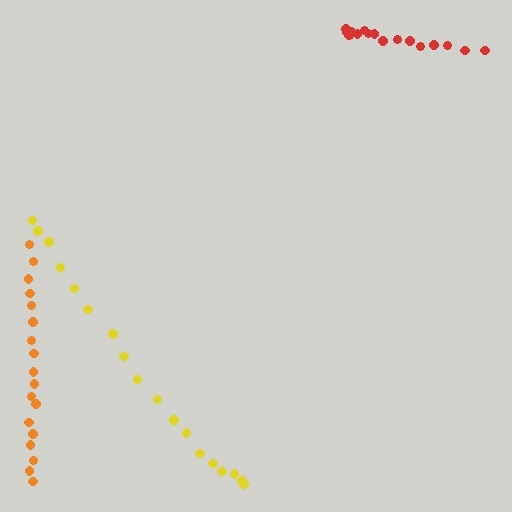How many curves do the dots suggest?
There are 3 distinct paths.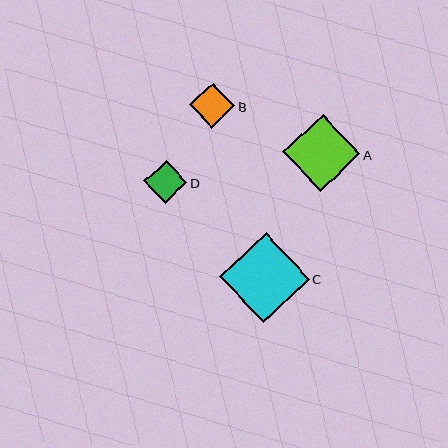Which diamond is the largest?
Diamond C is the largest with a size of approximately 90 pixels.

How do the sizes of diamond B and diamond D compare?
Diamond B and diamond D are approximately the same size.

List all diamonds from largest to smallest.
From largest to smallest: C, A, B, D.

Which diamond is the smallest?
Diamond D is the smallest with a size of approximately 43 pixels.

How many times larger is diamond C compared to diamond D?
Diamond C is approximately 2.1 times the size of diamond D.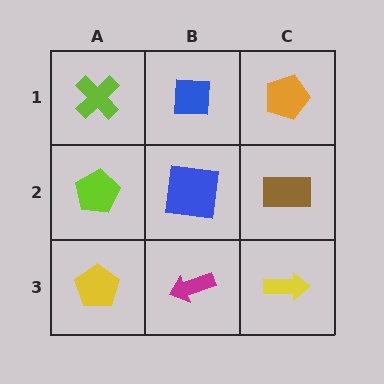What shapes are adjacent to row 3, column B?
A blue square (row 2, column B), a yellow pentagon (row 3, column A), a yellow arrow (row 3, column C).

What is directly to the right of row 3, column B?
A yellow arrow.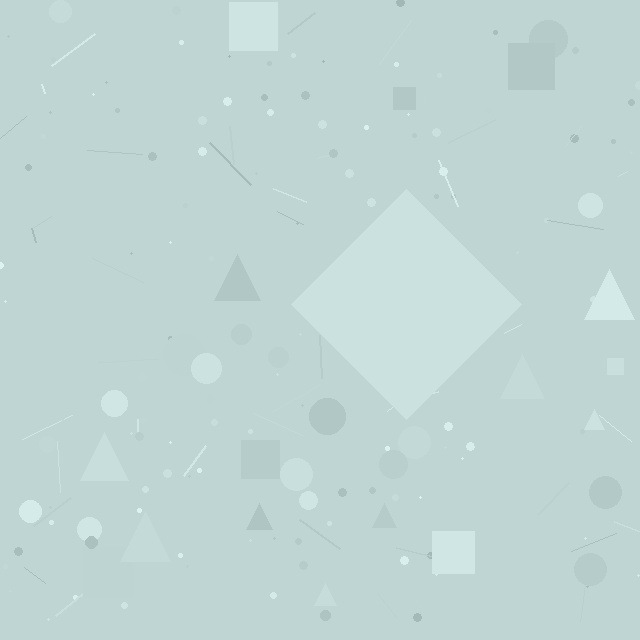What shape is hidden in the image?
A diamond is hidden in the image.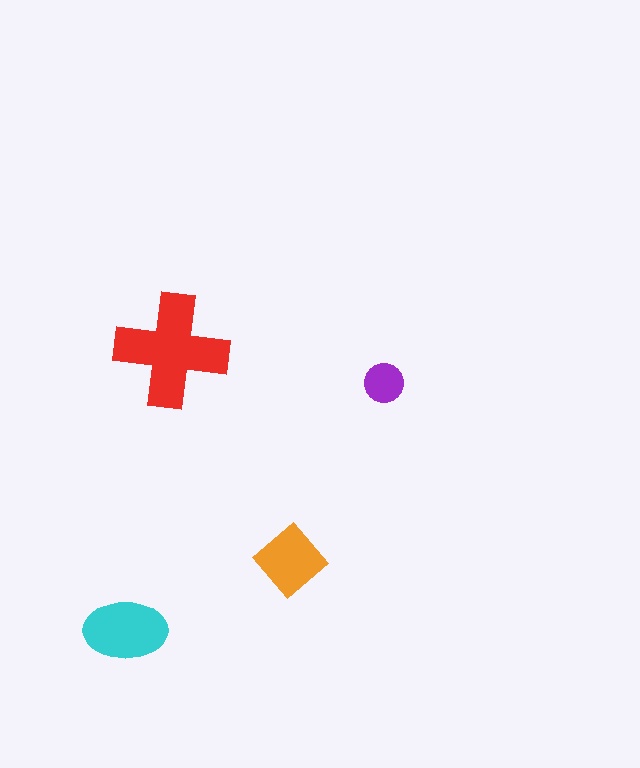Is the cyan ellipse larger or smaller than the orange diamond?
Larger.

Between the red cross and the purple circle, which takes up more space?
The red cross.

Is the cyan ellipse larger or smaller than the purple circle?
Larger.